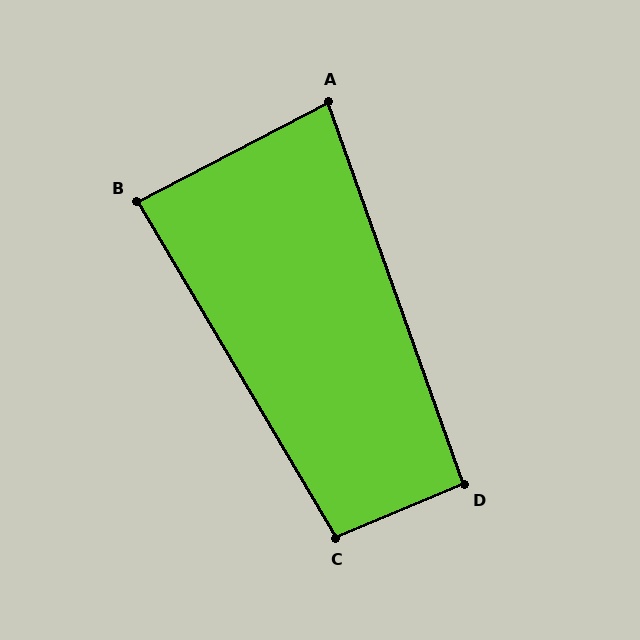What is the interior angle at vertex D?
Approximately 93 degrees (approximately right).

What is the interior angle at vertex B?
Approximately 87 degrees (approximately right).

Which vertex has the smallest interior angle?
A, at approximately 82 degrees.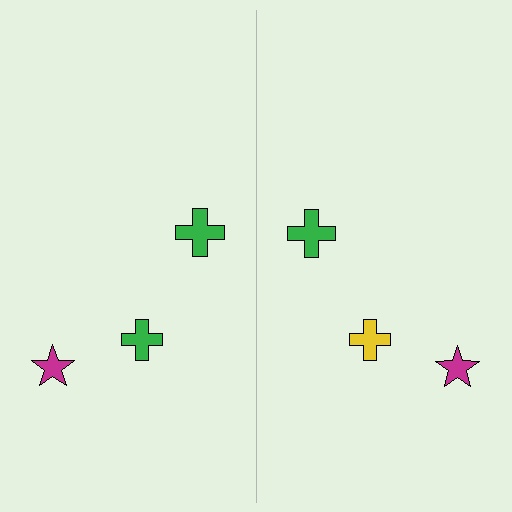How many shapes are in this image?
There are 6 shapes in this image.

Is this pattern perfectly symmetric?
No, the pattern is not perfectly symmetric. The yellow cross on the right side breaks the symmetry — its mirror counterpart is green.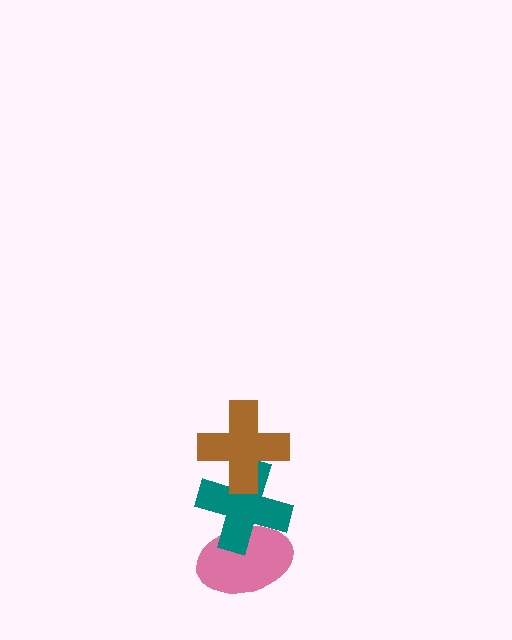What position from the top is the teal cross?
The teal cross is 2nd from the top.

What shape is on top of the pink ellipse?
The teal cross is on top of the pink ellipse.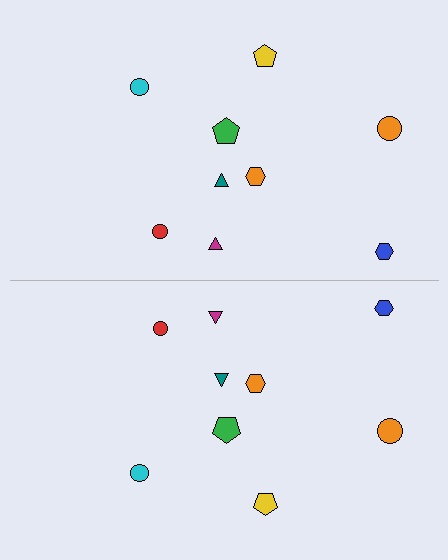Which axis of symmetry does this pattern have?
The pattern has a horizontal axis of symmetry running through the center of the image.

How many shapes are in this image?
There are 18 shapes in this image.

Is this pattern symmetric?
Yes, this pattern has bilateral (reflection) symmetry.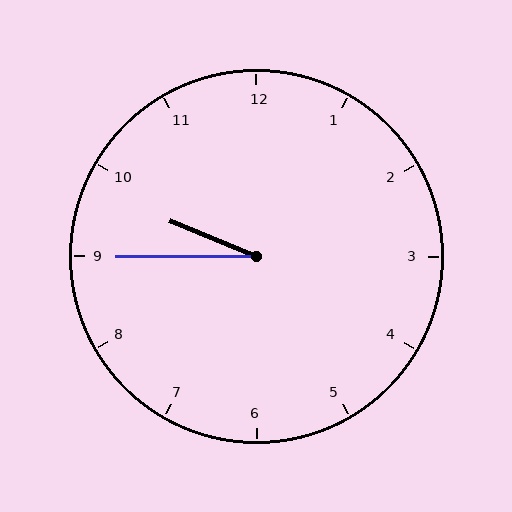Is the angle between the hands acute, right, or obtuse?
It is acute.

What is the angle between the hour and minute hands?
Approximately 22 degrees.